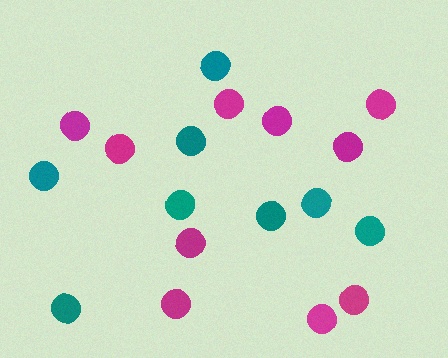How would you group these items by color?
There are 2 groups: one group of teal circles (8) and one group of magenta circles (10).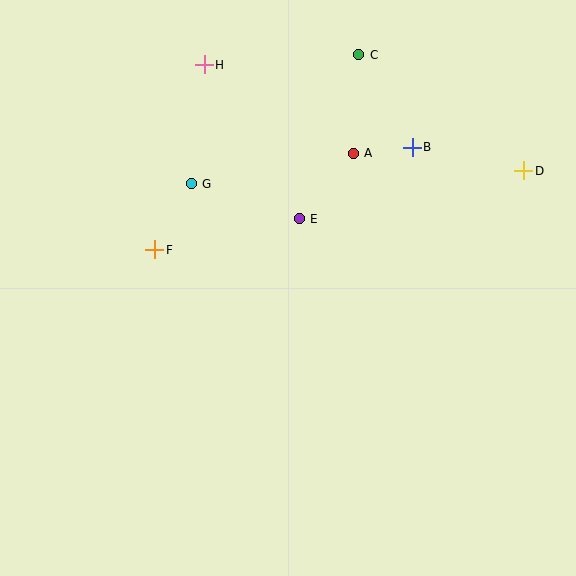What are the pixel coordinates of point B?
Point B is at (412, 147).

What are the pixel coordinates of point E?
Point E is at (299, 219).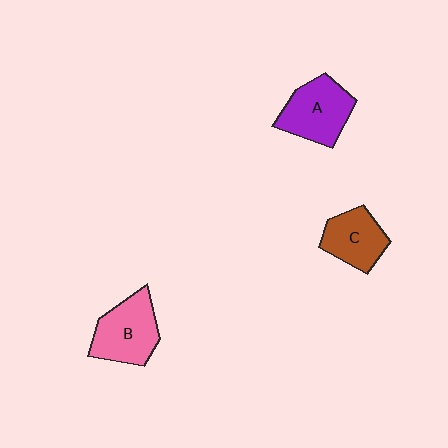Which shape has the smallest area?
Shape C (brown).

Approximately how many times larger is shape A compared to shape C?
Approximately 1.2 times.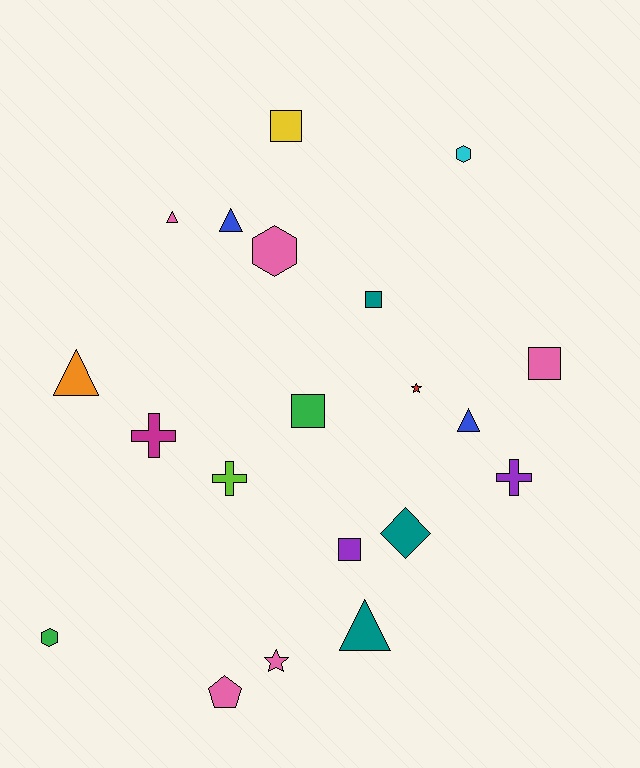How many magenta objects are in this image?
There is 1 magenta object.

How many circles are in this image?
There are no circles.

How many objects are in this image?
There are 20 objects.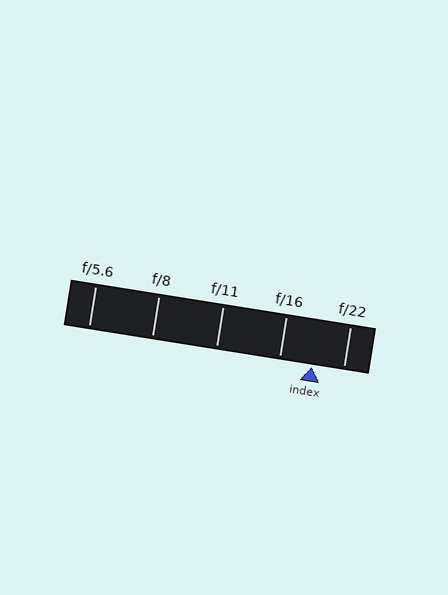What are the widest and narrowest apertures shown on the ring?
The widest aperture shown is f/5.6 and the narrowest is f/22.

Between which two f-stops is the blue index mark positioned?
The index mark is between f/16 and f/22.